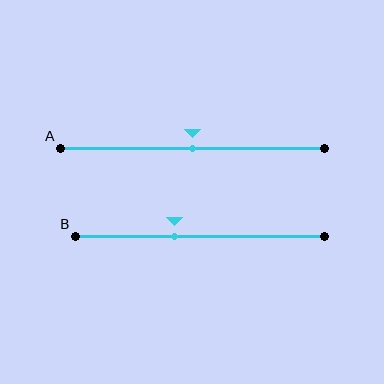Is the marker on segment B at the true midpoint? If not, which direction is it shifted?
No, the marker on segment B is shifted to the left by about 10% of the segment length.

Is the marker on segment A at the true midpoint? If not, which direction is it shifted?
Yes, the marker on segment A is at the true midpoint.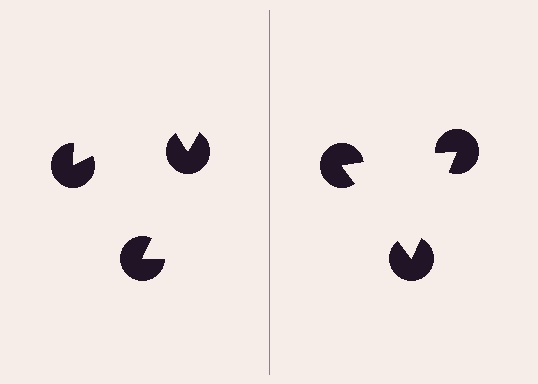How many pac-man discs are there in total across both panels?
6 — 3 on each side.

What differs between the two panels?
The pac-man discs are positioned identically on both sides; only the wedge orientations differ. On the right they align to a triangle; on the left they are misaligned.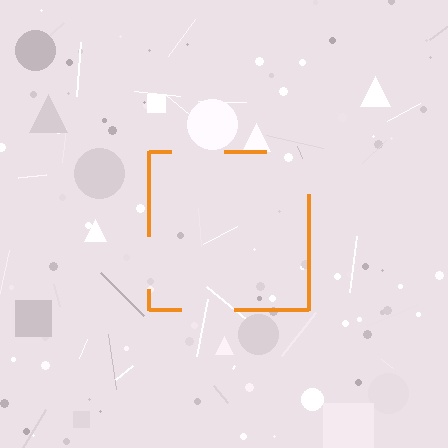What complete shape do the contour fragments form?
The contour fragments form a square.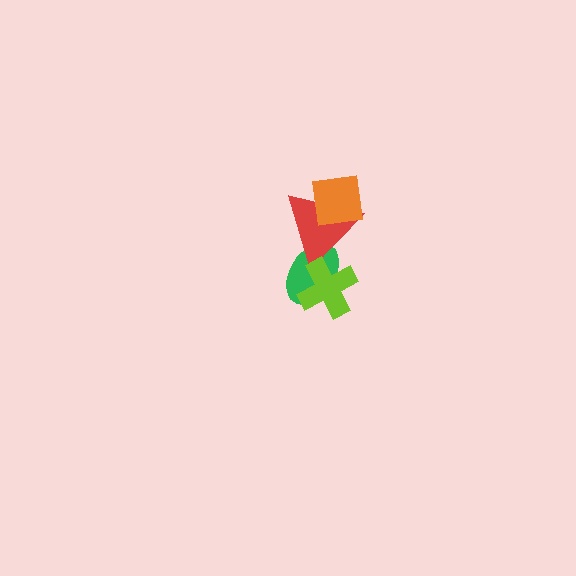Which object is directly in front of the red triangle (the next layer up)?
The orange square is directly in front of the red triangle.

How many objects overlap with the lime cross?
2 objects overlap with the lime cross.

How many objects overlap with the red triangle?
3 objects overlap with the red triangle.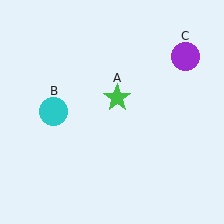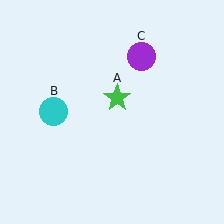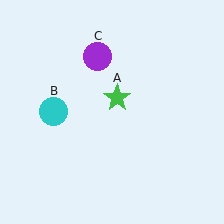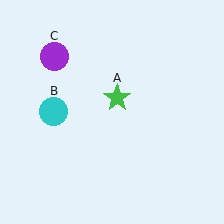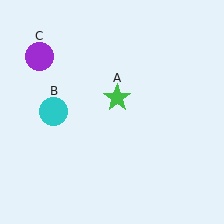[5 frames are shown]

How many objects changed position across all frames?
1 object changed position: purple circle (object C).